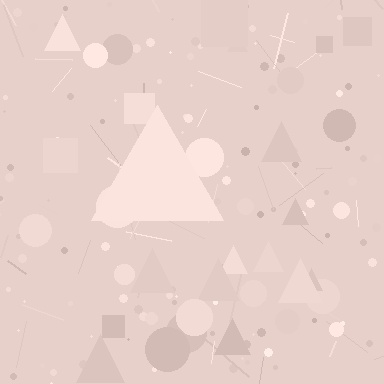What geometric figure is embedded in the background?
A triangle is embedded in the background.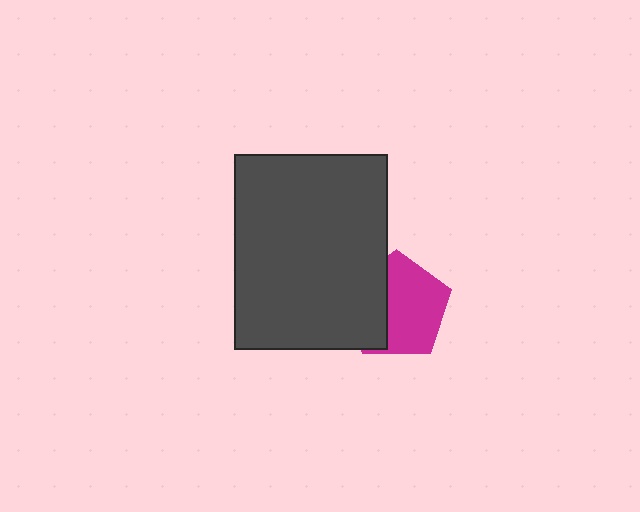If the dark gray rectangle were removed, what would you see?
You would see the complete magenta pentagon.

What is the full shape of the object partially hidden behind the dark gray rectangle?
The partially hidden object is a magenta pentagon.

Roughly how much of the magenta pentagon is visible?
About half of it is visible (roughly 63%).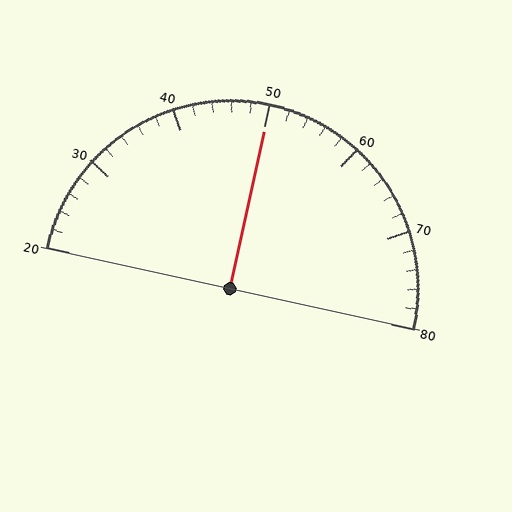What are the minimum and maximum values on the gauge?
The gauge ranges from 20 to 80.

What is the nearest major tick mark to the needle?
The nearest major tick mark is 50.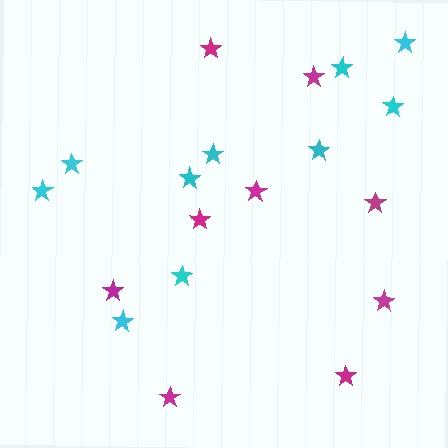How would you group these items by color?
There are 2 groups: one group of cyan stars (10) and one group of magenta stars (9).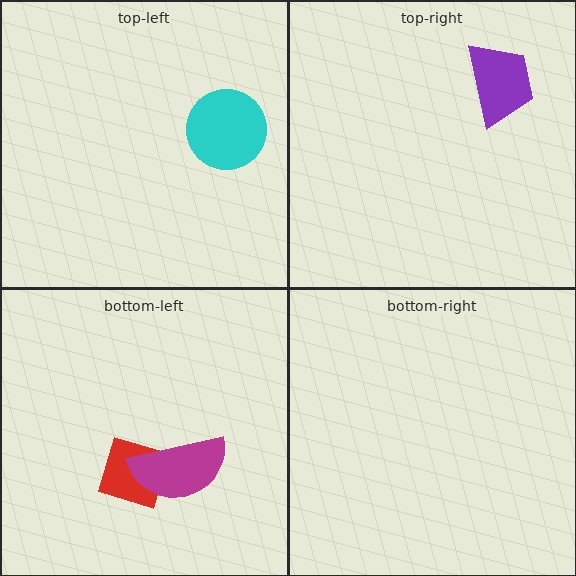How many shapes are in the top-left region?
1.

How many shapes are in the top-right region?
1.